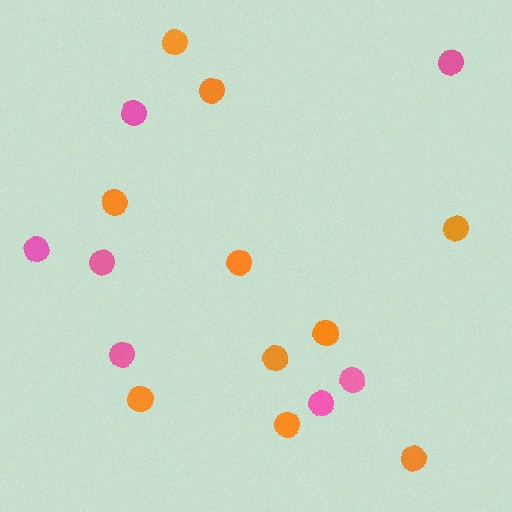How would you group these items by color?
There are 2 groups: one group of orange circles (10) and one group of pink circles (7).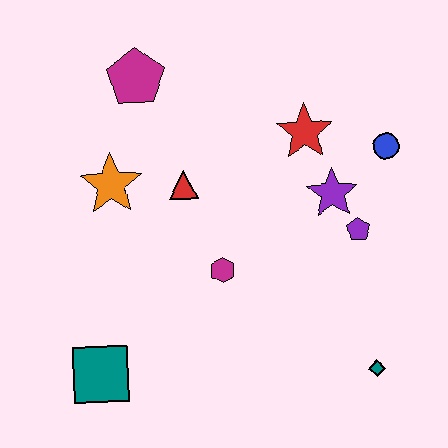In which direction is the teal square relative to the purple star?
The teal square is to the left of the purple star.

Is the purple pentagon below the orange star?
Yes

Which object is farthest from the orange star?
The teal diamond is farthest from the orange star.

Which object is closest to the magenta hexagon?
The red triangle is closest to the magenta hexagon.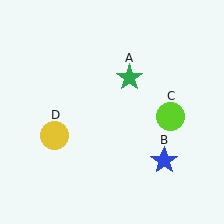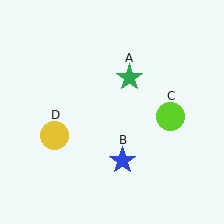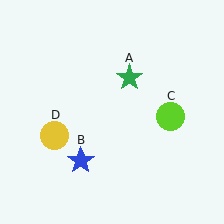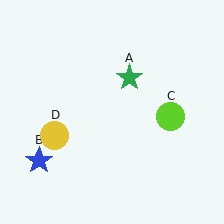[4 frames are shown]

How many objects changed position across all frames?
1 object changed position: blue star (object B).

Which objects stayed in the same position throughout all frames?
Green star (object A) and lime circle (object C) and yellow circle (object D) remained stationary.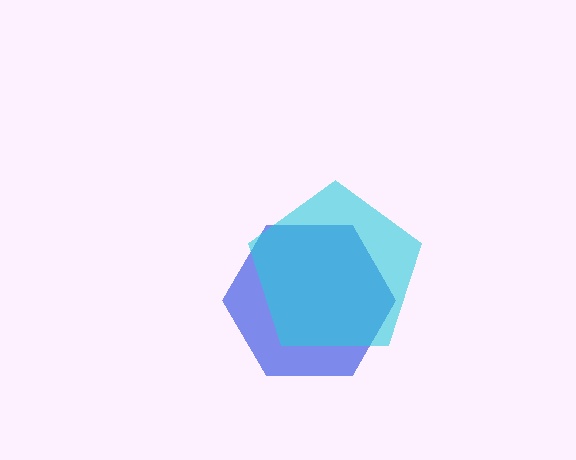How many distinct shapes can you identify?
There are 2 distinct shapes: a blue hexagon, a cyan pentagon.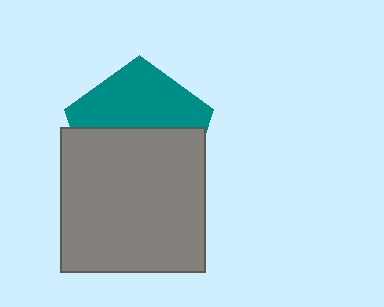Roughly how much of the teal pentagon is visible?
About half of it is visible (roughly 45%).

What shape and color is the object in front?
The object in front is a gray square.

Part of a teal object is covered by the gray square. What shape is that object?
It is a pentagon.